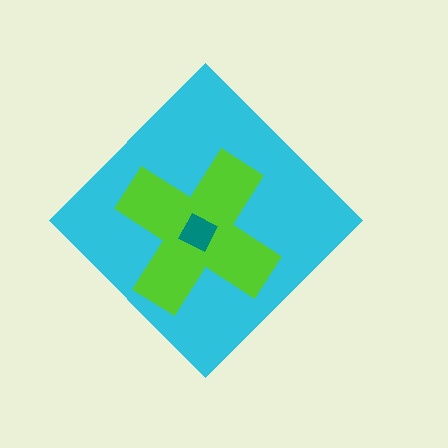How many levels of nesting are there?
3.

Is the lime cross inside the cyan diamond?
Yes.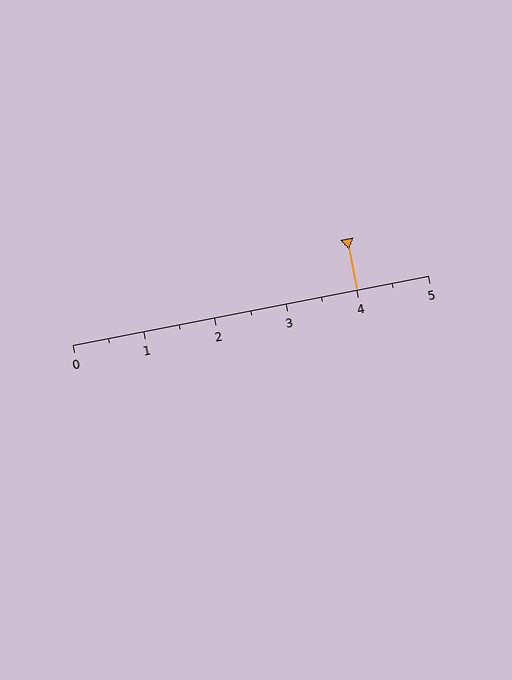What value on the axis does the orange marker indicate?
The marker indicates approximately 4.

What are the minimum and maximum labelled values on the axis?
The axis runs from 0 to 5.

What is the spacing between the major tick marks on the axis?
The major ticks are spaced 1 apart.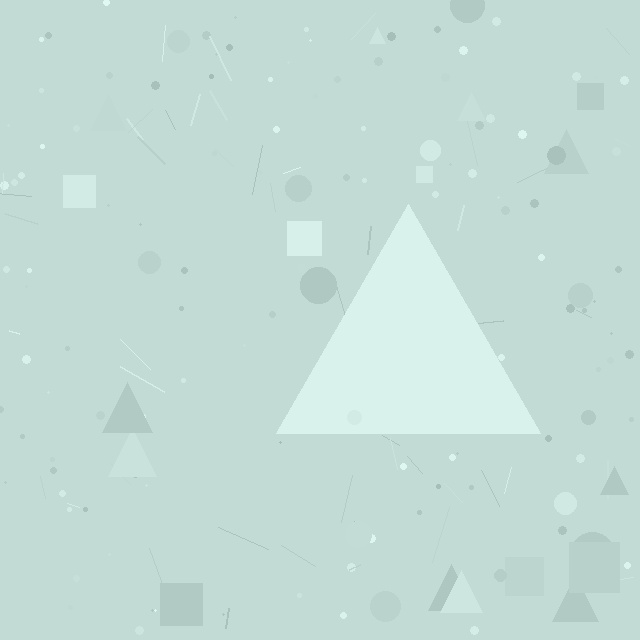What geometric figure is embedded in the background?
A triangle is embedded in the background.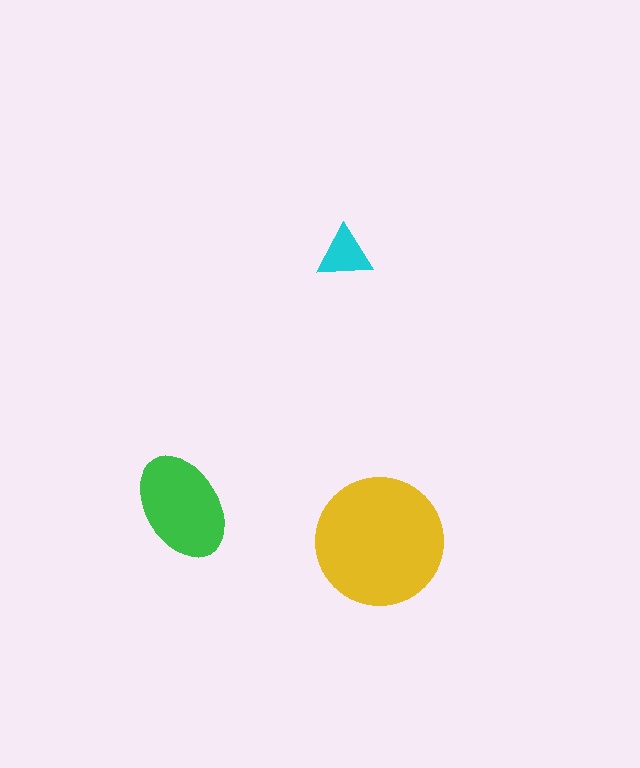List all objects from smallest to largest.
The cyan triangle, the green ellipse, the yellow circle.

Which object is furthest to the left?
The green ellipse is leftmost.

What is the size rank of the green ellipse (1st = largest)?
2nd.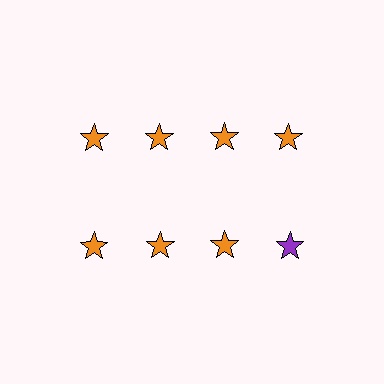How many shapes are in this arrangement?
There are 8 shapes arranged in a grid pattern.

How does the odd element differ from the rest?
It has a different color: purple instead of orange.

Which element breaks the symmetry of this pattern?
The purple star in the second row, second from right column breaks the symmetry. All other shapes are orange stars.